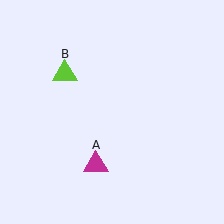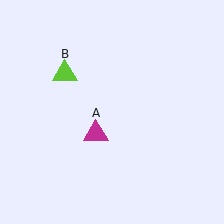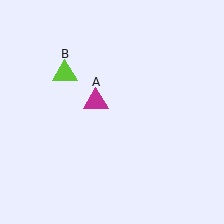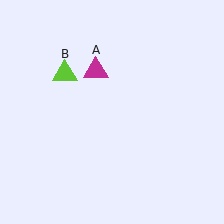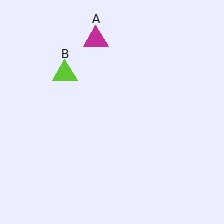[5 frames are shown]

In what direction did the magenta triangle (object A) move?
The magenta triangle (object A) moved up.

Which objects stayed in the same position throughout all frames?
Lime triangle (object B) remained stationary.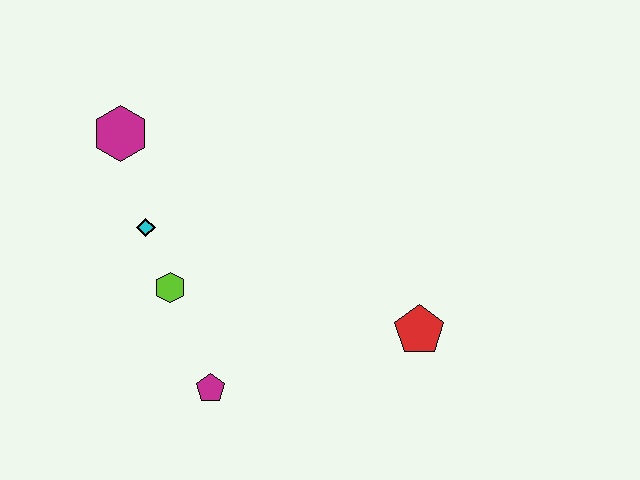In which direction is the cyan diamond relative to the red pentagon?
The cyan diamond is to the left of the red pentagon.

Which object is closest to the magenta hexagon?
The cyan diamond is closest to the magenta hexagon.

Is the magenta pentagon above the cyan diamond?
No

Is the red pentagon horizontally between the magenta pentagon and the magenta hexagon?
No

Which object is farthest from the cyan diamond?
The red pentagon is farthest from the cyan diamond.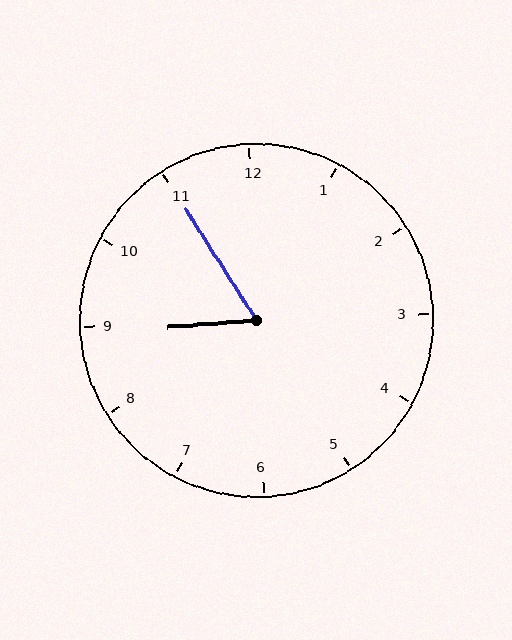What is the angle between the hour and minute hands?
Approximately 62 degrees.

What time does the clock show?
8:55.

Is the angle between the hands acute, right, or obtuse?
It is acute.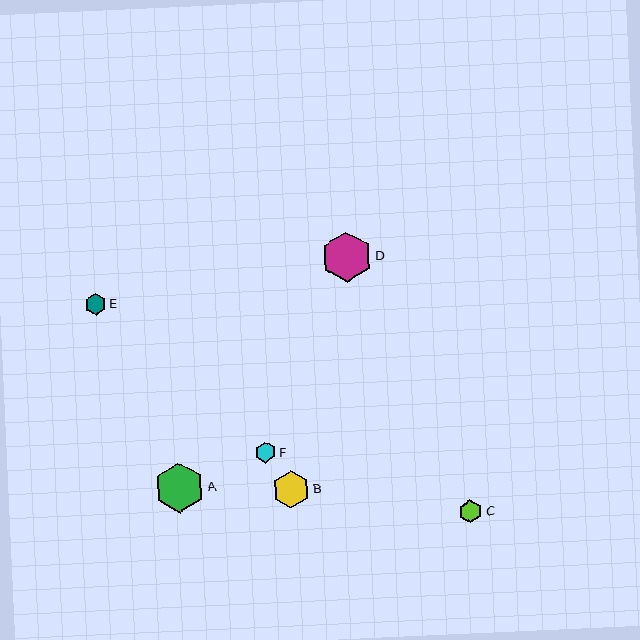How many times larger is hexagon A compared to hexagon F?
Hexagon A is approximately 2.4 times the size of hexagon F.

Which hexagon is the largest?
Hexagon D is the largest with a size of approximately 50 pixels.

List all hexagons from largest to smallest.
From largest to smallest: D, A, B, C, E, F.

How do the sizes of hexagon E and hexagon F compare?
Hexagon E and hexagon F are approximately the same size.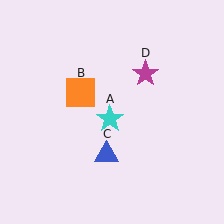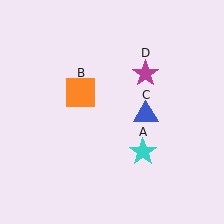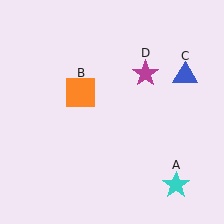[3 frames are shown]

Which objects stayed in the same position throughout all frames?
Orange square (object B) and magenta star (object D) remained stationary.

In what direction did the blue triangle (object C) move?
The blue triangle (object C) moved up and to the right.